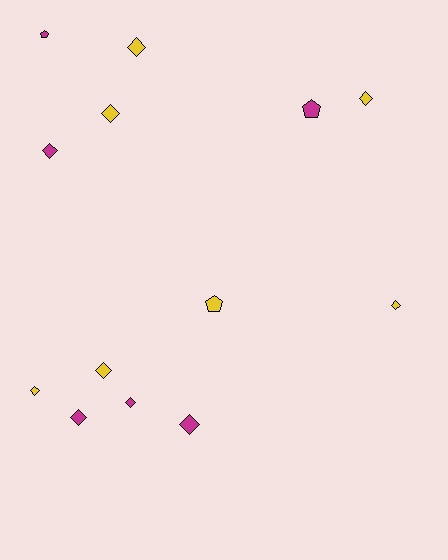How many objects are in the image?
There are 13 objects.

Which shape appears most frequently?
Diamond, with 10 objects.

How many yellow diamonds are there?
There are 6 yellow diamonds.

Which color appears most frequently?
Yellow, with 7 objects.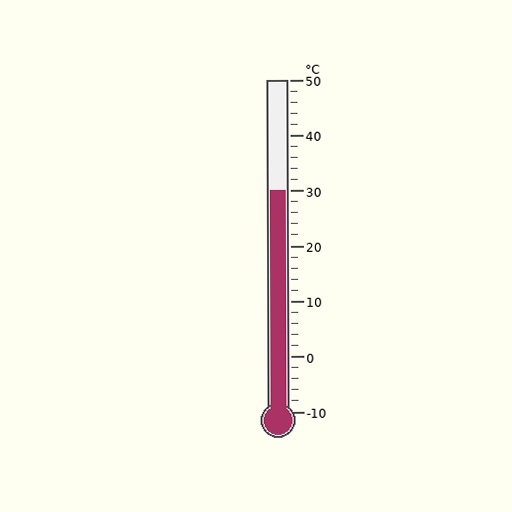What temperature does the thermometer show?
The thermometer shows approximately 30°C.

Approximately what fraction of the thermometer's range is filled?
The thermometer is filled to approximately 65% of its range.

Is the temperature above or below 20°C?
The temperature is above 20°C.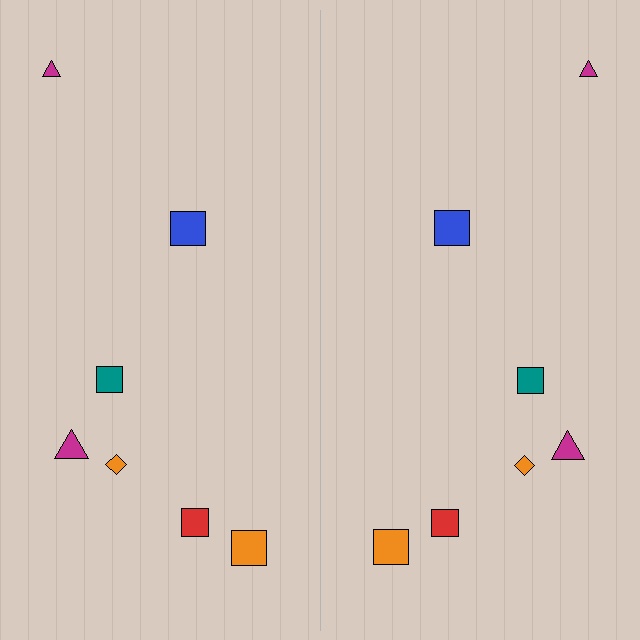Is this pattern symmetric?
Yes, this pattern has bilateral (reflection) symmetry.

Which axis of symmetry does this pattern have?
The pattern has a vertical axis of symmetry running through the center of the image.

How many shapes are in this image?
There are 14 shapes in this image.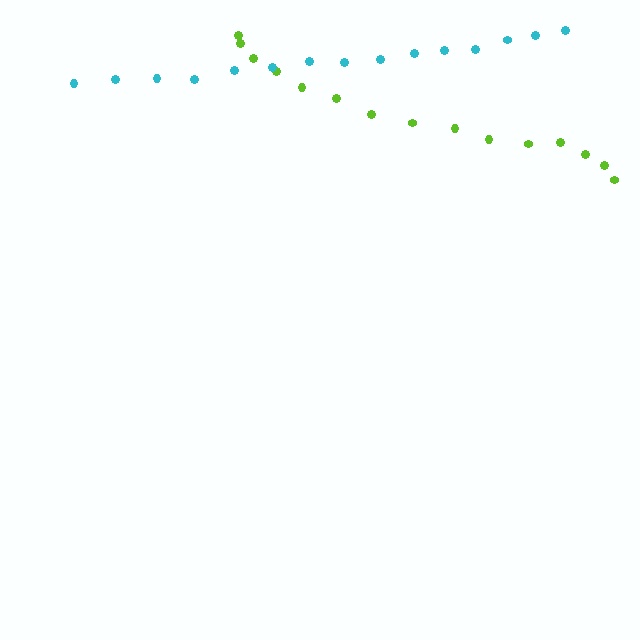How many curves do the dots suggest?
There are 2 distinct paths.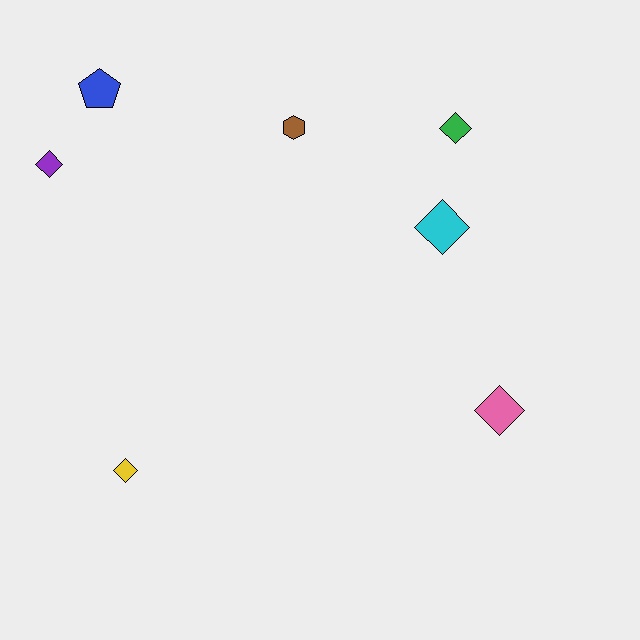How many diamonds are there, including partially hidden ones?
There are 5 diamonds.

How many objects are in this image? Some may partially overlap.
There are 7 objects.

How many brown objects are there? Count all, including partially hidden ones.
There is 1 brown object.